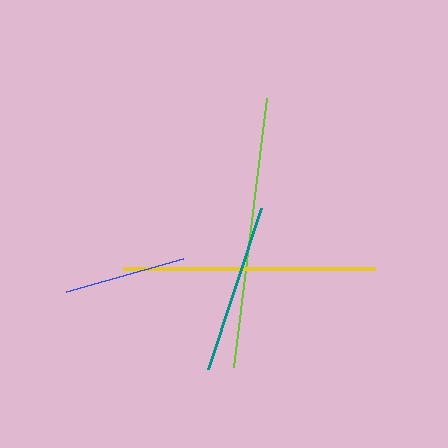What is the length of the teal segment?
The teal segment is approximately 170 pixels long.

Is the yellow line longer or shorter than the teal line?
The yellow line is longer than the teal line.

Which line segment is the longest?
The lime line is the longest at approximately 271 pixels.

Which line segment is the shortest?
The blue line is the shortest at approximately 122 pixels.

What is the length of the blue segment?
The blue segment is approximately 122 pixels long.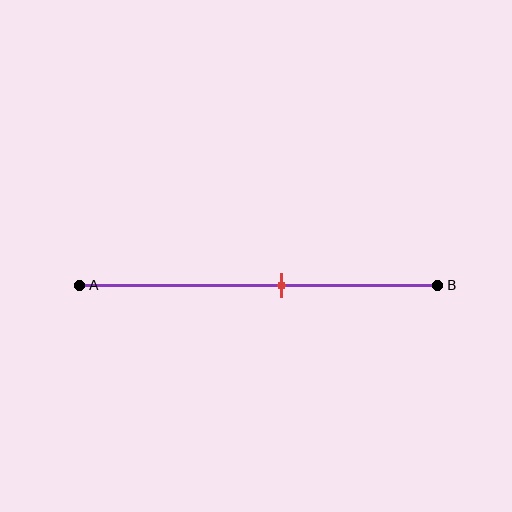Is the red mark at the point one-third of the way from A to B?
No, the mark is at about 55% from A, not at the 33% one-third point.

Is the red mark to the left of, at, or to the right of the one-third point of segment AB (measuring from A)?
The red mark is to the right of the one-third point of segment AB.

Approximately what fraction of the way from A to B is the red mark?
The red mark is approximately 55% of the way from A to B.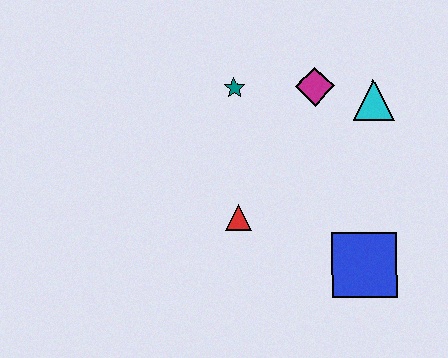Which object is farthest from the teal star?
The blue square is farthest from the teal star.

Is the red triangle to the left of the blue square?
Yes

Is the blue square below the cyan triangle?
Yes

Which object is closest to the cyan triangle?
The magenta diamond is closest to the cyan triangle.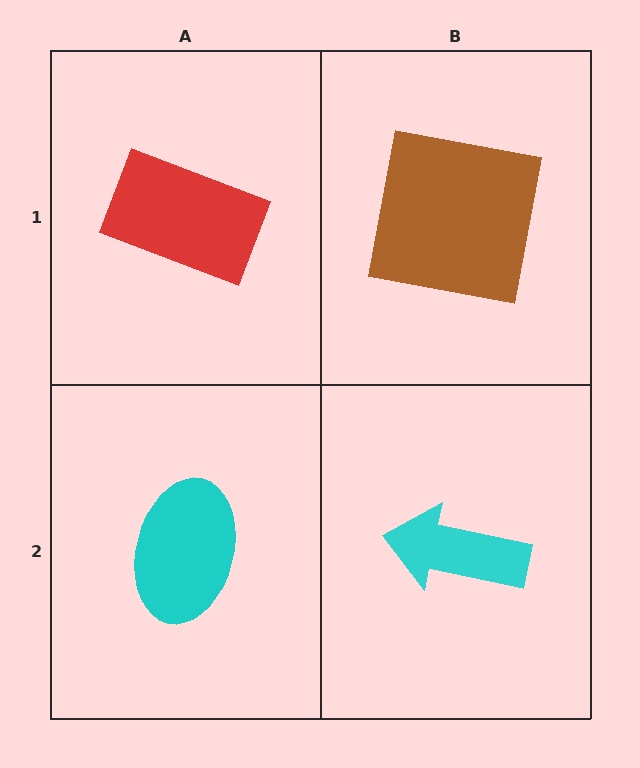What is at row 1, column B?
A brown square.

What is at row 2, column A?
A cyan ellipse.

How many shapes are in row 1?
2 shapes.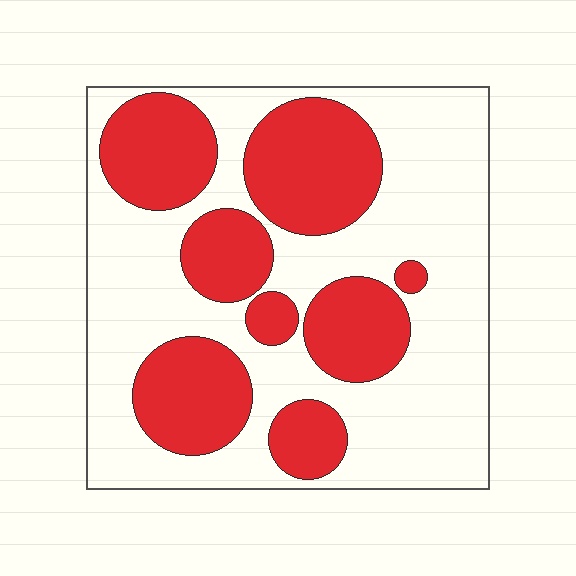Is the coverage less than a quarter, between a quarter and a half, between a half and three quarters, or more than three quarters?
Between a quarter and a half.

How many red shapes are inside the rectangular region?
8.